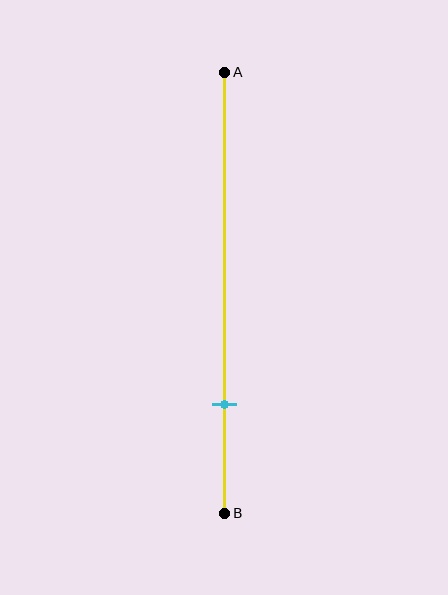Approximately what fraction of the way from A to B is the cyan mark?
The cyan mark is approximately 75% of the way from A to B.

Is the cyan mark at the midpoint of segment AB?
No, the mark is at about 75% from A, not at the 50% midpoint.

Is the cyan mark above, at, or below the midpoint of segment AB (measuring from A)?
The cyan mark is below the midpoint of segment AB.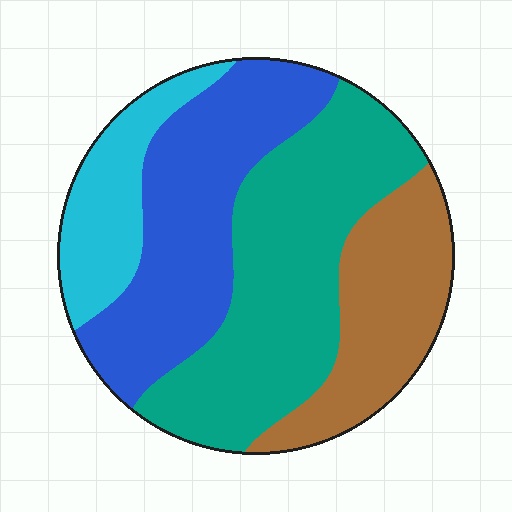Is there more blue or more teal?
Teal.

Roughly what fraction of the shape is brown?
Brown covers about 20% of the shape.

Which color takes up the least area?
Cyan, at roughly 15%.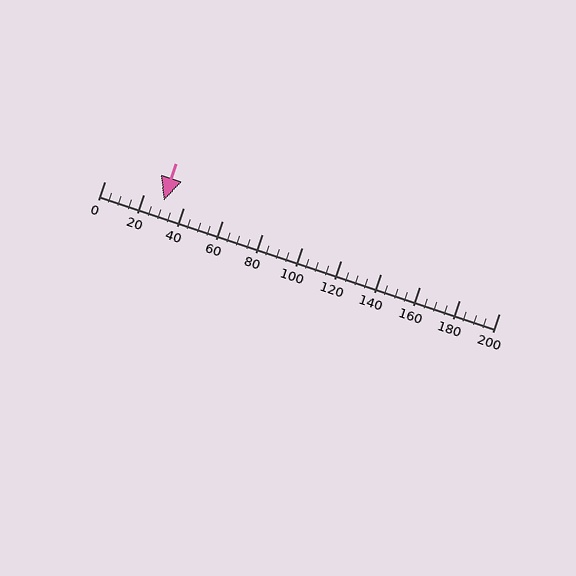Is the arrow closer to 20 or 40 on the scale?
The arrow is closer to 40.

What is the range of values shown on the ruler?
The ruler shows values from 0 to 200.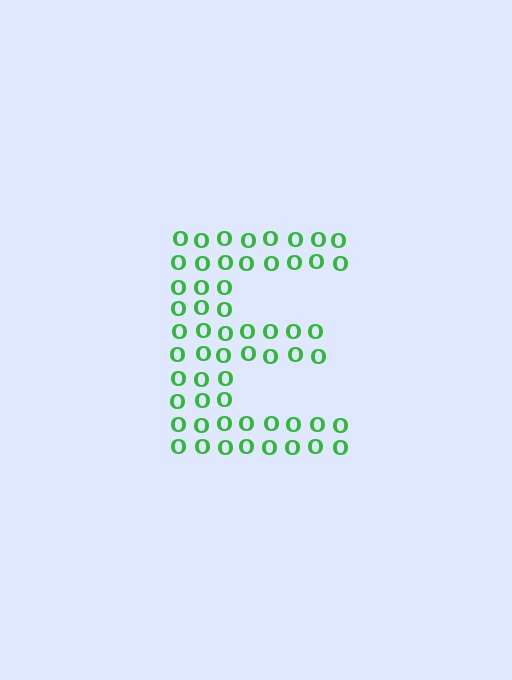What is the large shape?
The large shape is the letter E.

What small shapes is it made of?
It is made of small letter O's.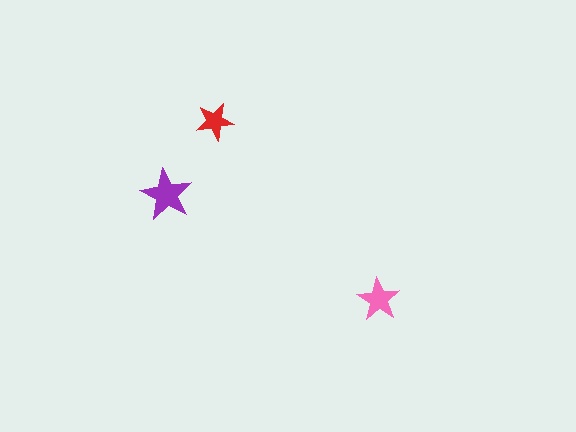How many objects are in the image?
There are 3 objects in the image.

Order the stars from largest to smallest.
the purple one, the pink one, the red one.